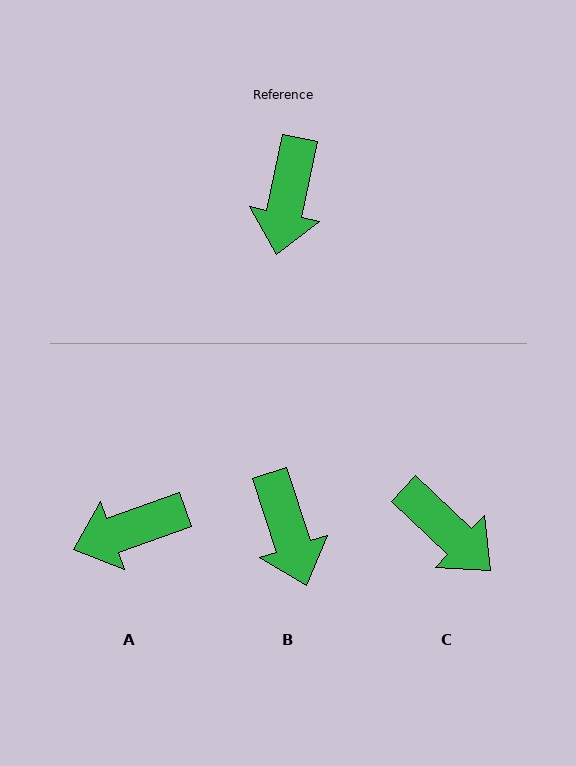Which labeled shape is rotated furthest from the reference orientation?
A, about 59 degrees away.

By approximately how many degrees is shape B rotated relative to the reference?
Approximately 30 degrees counter-clockwise.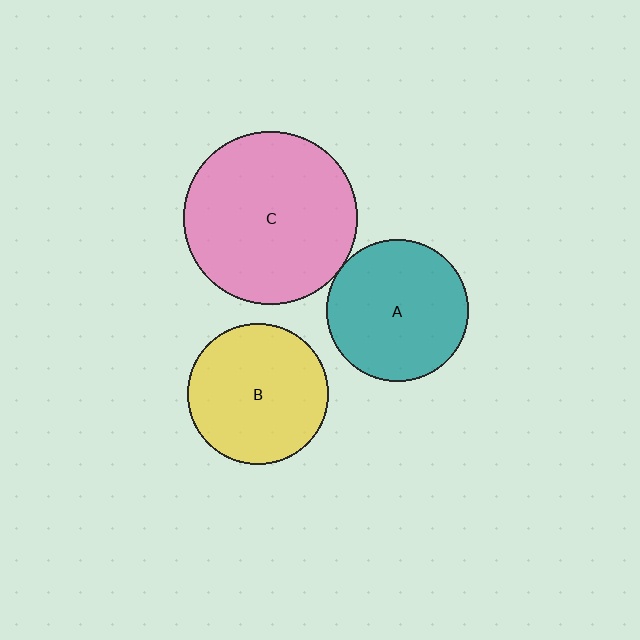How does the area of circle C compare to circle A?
Approximately 1.5 times.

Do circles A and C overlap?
Yes.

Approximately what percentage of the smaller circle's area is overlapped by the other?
Approximately 5%.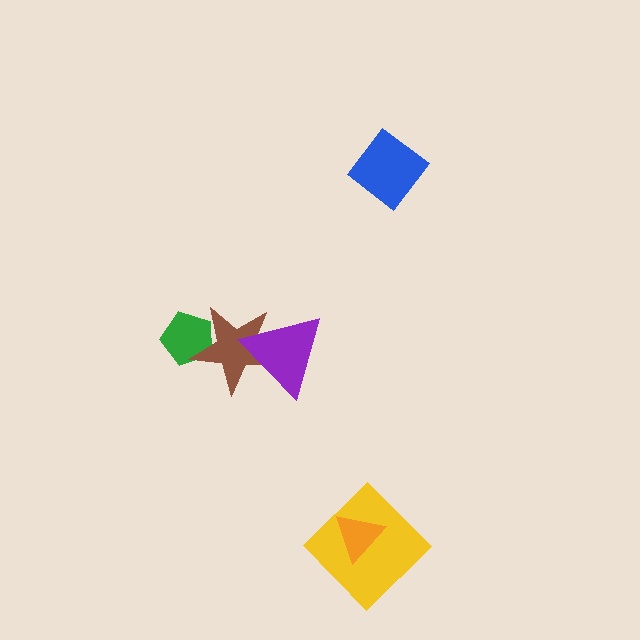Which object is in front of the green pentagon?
The brown star is in front of the green pentagon.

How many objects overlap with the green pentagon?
1 object overlaps with the green pentagon.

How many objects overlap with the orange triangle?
1 object overlaps with the orange triangle.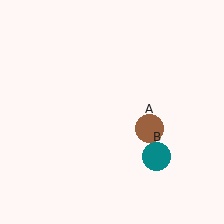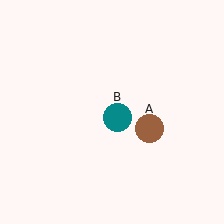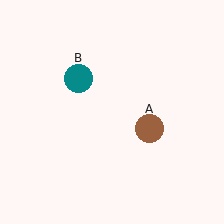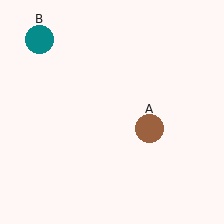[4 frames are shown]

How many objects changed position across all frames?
1 object changed position: teal circle (object B).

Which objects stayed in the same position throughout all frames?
Brown circle (object A) remained stationary.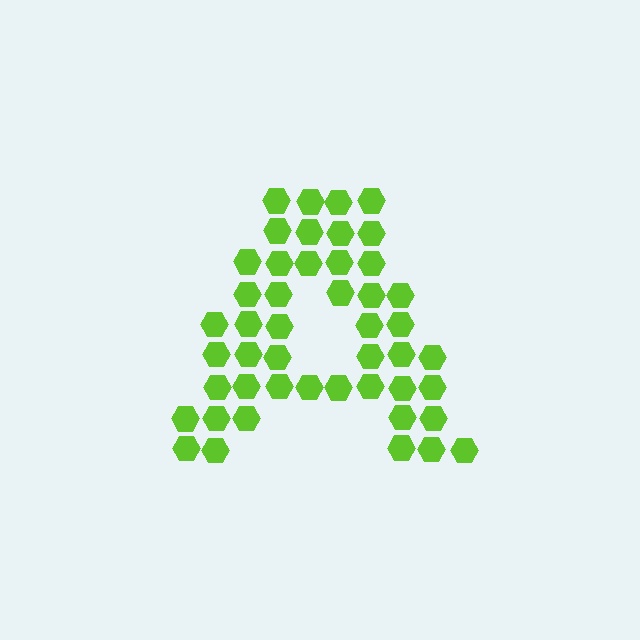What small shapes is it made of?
It is made of small hexagons.